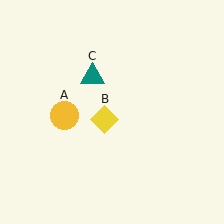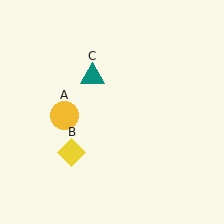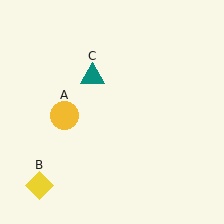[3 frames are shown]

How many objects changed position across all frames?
1 object changed position: yellow diamond (object B).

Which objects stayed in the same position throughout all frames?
Yellow circle (object A) and teal triangle (object C) remained stationary.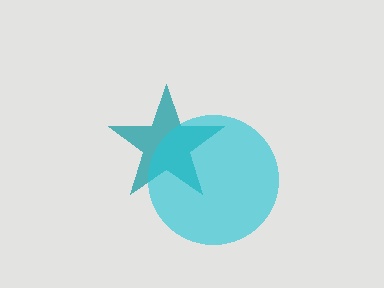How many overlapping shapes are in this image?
There are 2 overlapping shapes in the image.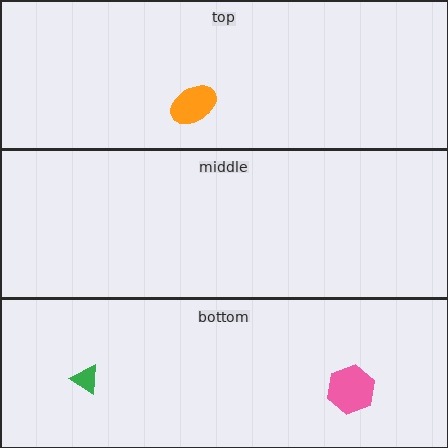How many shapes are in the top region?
1.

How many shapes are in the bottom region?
2.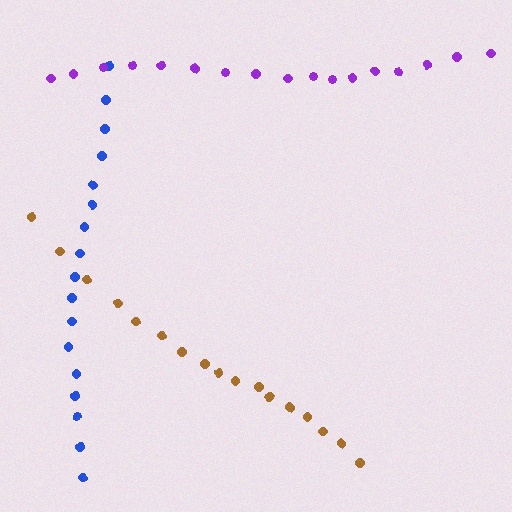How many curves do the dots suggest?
There are 3 distinct paths.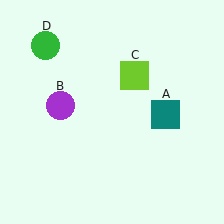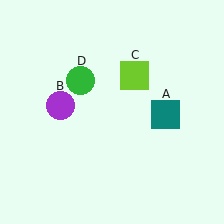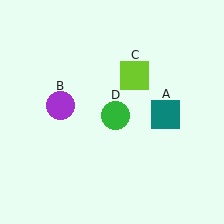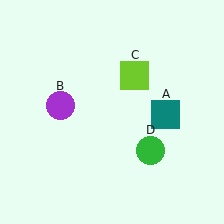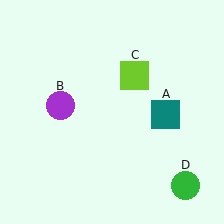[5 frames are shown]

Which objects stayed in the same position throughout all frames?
Teal square (object A) and purple circle (object B) and lime square (object C) remained stationary.